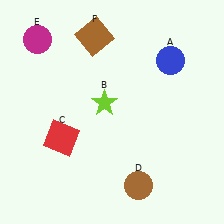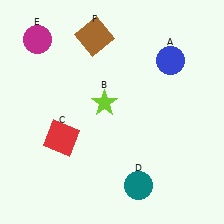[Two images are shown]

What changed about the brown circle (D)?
In Image 1, D is brown. In Image 2, it changed to teal.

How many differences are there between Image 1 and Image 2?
There is 1 difference between the two images.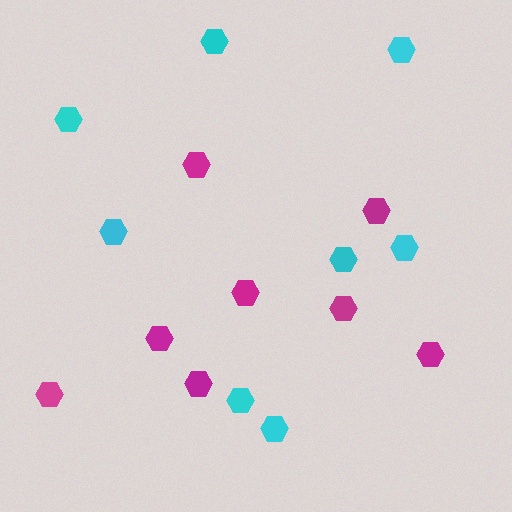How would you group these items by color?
There are 2 groups: one group of cyan hexagons (8) and one group of magenta hexagons (8).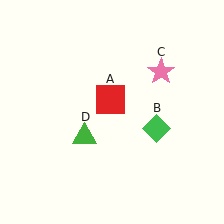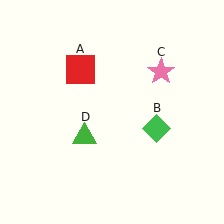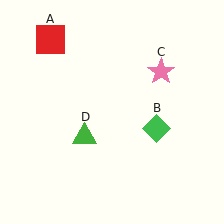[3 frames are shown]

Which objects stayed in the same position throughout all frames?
Green diamond (object B) and pink star (object C) and green triangle (object D) remained stationary.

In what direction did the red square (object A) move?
The red square (object A) moved up and to the left.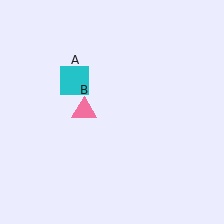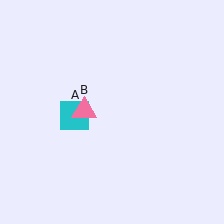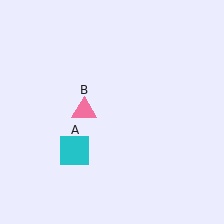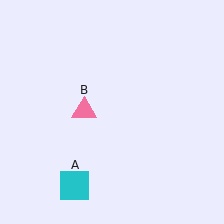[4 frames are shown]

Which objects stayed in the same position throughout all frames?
Pink triangle (object B) remained stationary.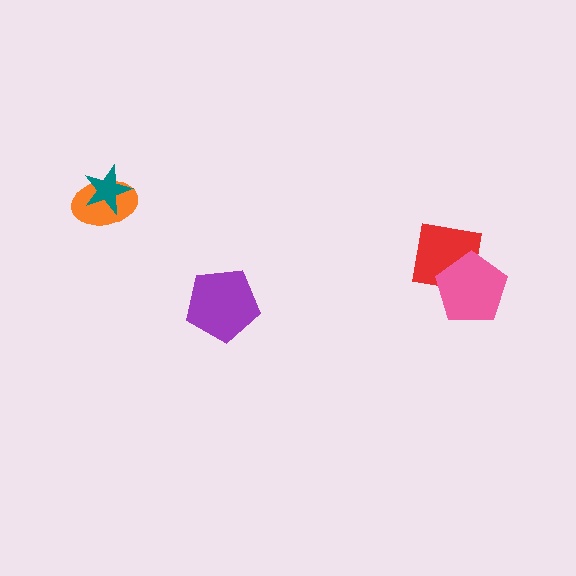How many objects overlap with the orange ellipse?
1 object overlaps with the orange ellipse.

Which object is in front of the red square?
The pink pentagon is in front of the red square.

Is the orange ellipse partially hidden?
Yes, it is partially covered by another shape.